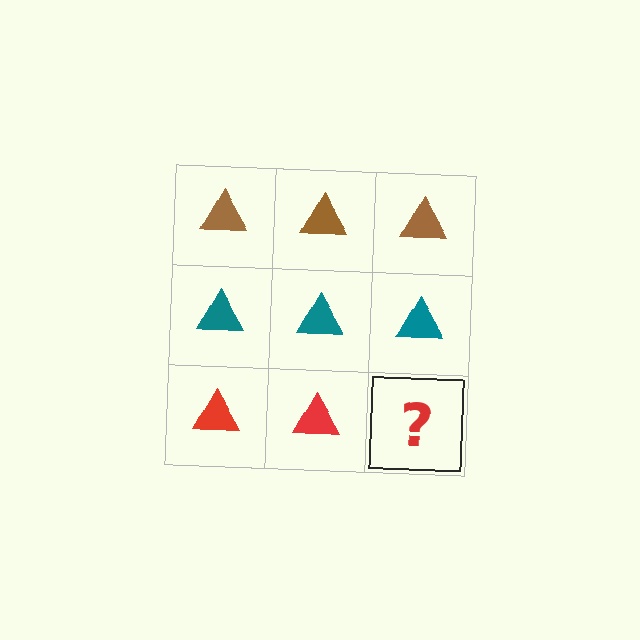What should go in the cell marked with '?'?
The missing cell should contain a red triangle.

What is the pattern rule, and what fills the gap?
The rule is that each row has a consistent color. The gap should be filled with a red triangle.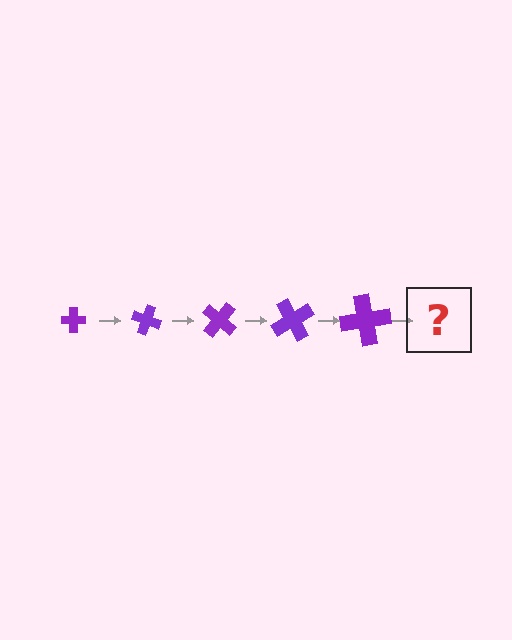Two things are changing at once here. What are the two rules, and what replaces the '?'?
The two rules are that the cross grows larger each step and it rotates 20 degrees each step. The '?' should be a cross, larger than the previous one and rotated 100 degrees from the start.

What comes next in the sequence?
The next element should be a cross, larger than the previous one and rotated 100 degrees from the start.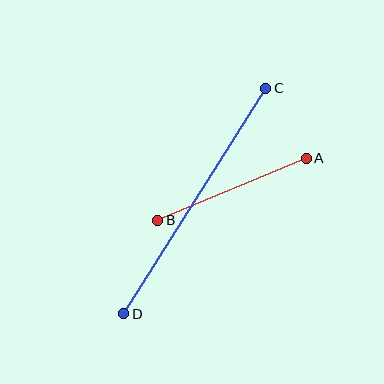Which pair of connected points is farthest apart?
Points C and D are farthest apart.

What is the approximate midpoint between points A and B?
The midpoint is at approximately (232, 189) pixels.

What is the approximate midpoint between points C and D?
The midpoint is at approximately (195, 201) pixels.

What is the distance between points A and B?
The distance is approximately 161 pixels.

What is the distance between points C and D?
The distance is approximately 266 pixels.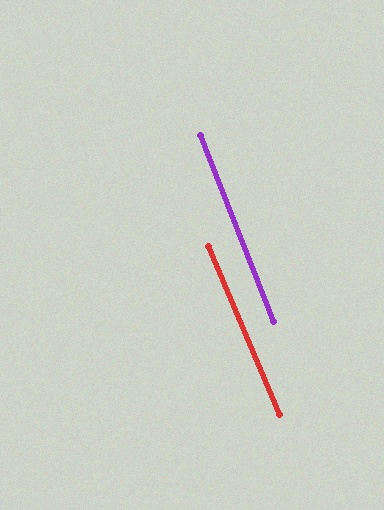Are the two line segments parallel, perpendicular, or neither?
Parallel — their directions differ by only 1.4°.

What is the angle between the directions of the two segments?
Approximately 1 degree.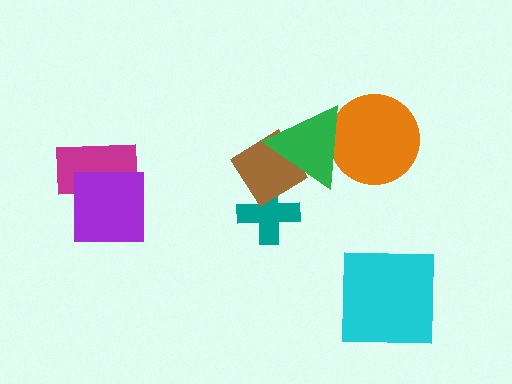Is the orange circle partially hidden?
Yes, it is partially covered by another shape.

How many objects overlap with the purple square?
1 object overlaps with the purple square.